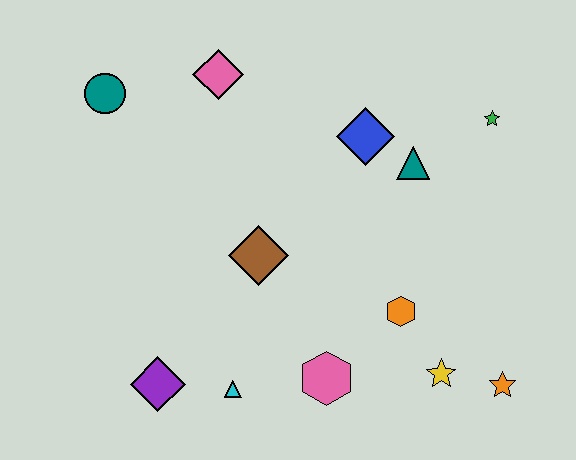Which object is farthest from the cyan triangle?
The green star is farthest from the cyan triangle.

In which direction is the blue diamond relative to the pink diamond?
The blue diamond is to the right of the pink diamond.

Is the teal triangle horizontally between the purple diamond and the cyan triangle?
No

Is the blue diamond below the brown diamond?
No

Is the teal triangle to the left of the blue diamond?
No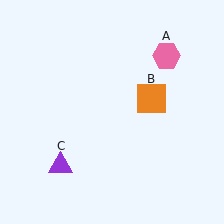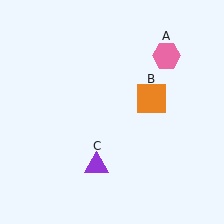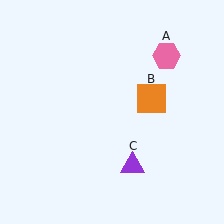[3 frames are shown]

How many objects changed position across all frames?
1 object changed position: purple triangle (object C).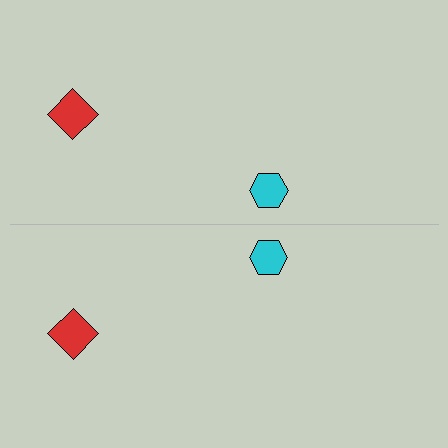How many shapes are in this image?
There are 4 shapes in this image.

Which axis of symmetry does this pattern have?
The pattern has a horizontal axis of symmetry running through the center of the image.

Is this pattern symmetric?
Yes, this pattern has bilateral (reflection) symmetry.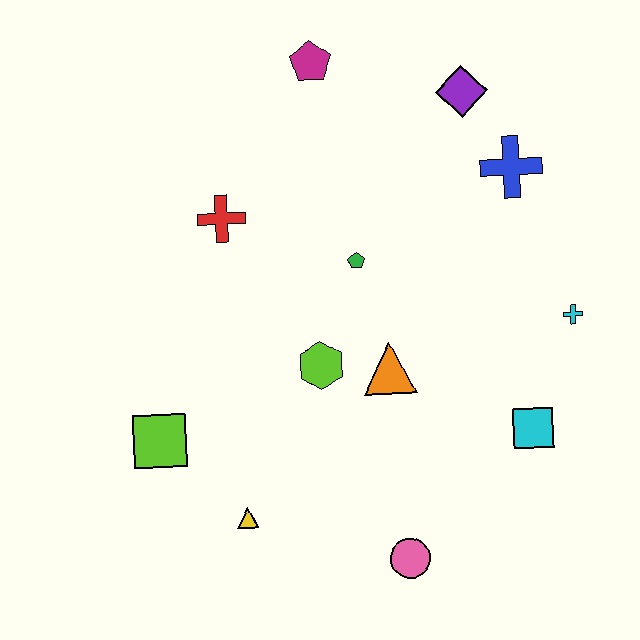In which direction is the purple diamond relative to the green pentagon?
The purple diamond is above the green pentagon.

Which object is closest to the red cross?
The green pentagon is closest to the red cross.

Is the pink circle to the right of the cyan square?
No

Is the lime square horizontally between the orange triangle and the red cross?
No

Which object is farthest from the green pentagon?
The pink circle is farthest from the green pentagon.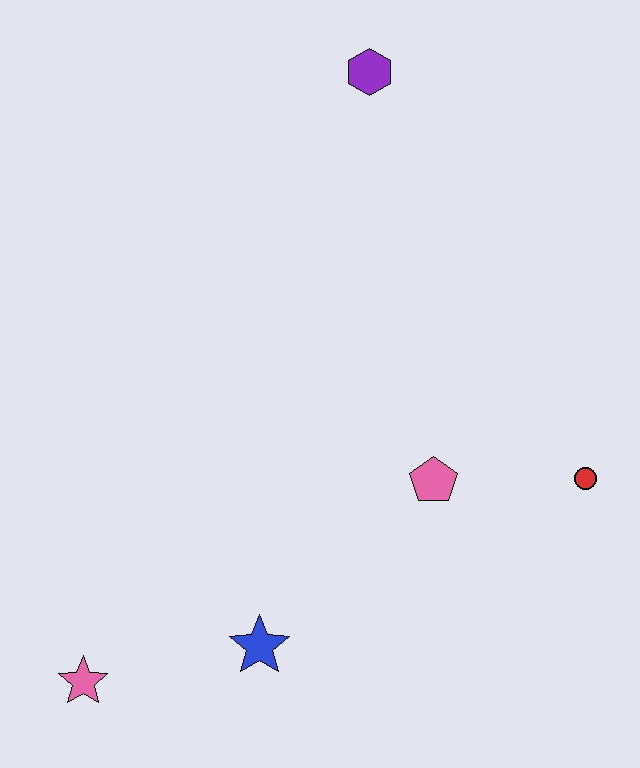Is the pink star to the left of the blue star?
Yes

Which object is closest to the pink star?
The blue star is closest to the pink star.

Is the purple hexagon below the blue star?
No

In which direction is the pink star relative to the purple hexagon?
The pink star is below the purple hexagon.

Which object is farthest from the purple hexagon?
The pink star is farthest from the purple hexagon.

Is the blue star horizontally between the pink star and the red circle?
Yes